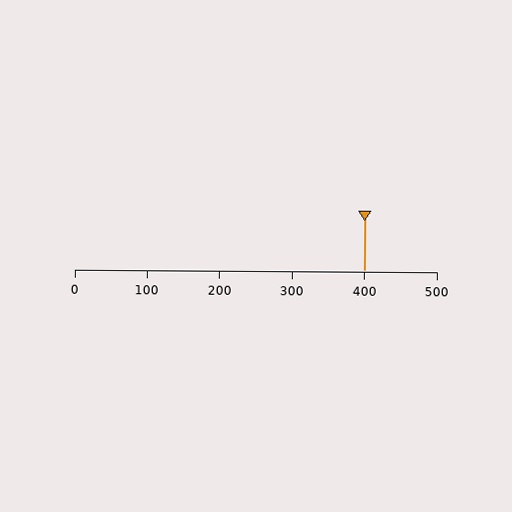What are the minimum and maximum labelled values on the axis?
The axis runs from 0 to 500.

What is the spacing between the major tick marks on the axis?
The major ticks are spaced 100 apart.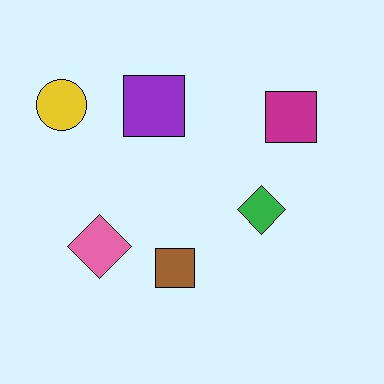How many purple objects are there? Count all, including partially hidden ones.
There is 1 purple object.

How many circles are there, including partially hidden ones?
There is 1 circle.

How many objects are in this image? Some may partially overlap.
There are 6 objects.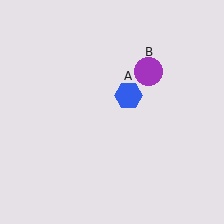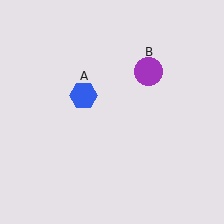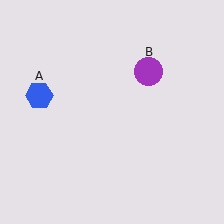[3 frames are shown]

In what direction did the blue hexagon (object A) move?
The blue hexagon (object A) moved left.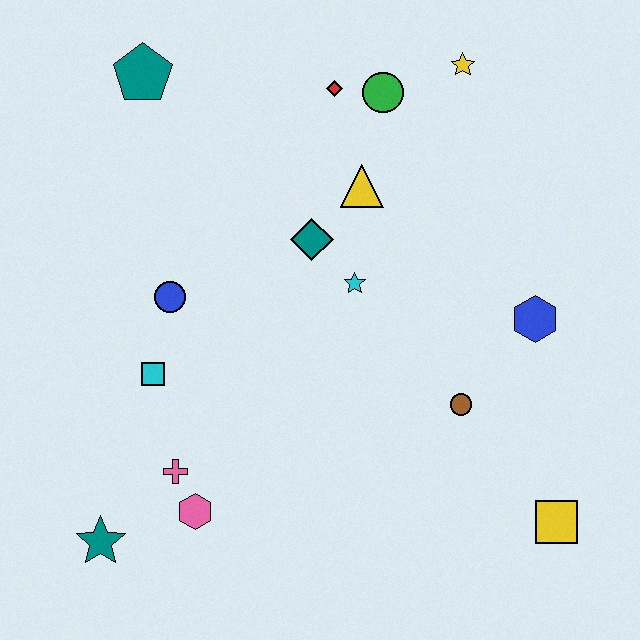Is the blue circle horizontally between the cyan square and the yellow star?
Yes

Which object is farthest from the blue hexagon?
The teal star is farthest from the blue hexagon.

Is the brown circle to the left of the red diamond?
No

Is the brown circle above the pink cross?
Yes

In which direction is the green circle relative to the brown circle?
The green circle is above the brown circle.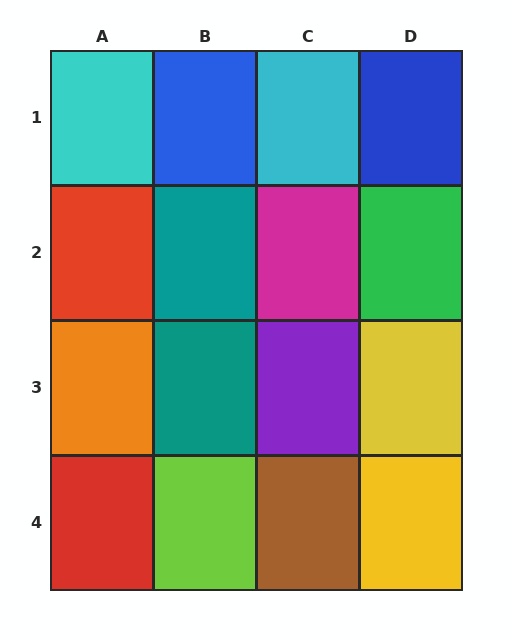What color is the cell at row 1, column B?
Blue.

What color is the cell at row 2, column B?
Teal.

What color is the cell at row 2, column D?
Green.